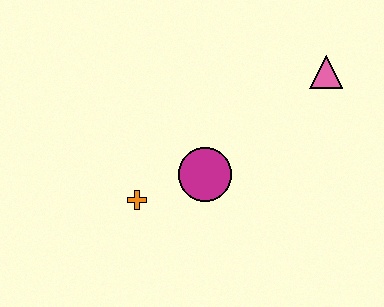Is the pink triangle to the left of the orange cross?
No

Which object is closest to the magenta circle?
The orange cross is closest to the magenta circle.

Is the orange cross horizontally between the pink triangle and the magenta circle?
No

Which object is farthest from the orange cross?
The pink triangle is farthest from the orange cross.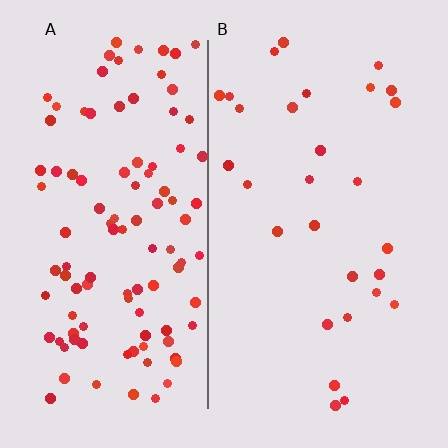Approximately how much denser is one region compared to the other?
Approximately 3.7× — region A over region B.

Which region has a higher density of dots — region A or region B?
A (the left).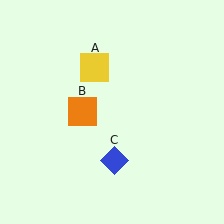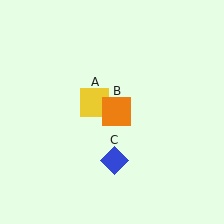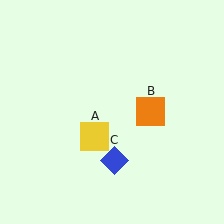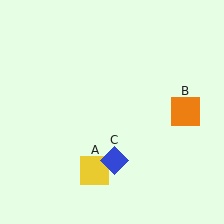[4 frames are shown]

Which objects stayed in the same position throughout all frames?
Blue diamond (object C) remained stationary.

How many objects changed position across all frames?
2 objects changed position: yellow square (object A), orange square (object B).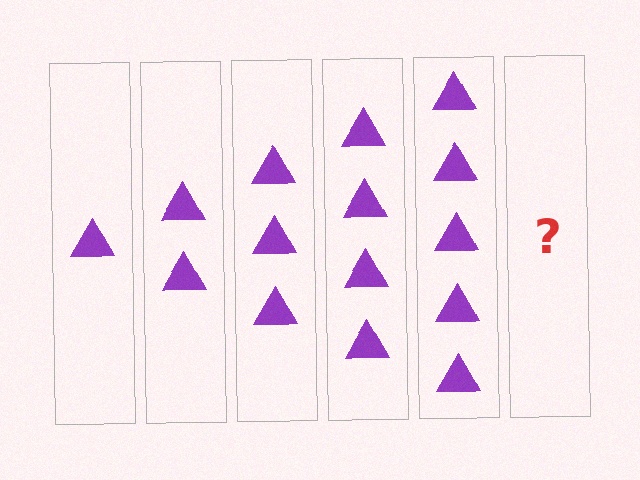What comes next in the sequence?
The next element should be 6 triangles.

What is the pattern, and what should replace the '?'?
The pattern is that each step adds one more triangle. The '?' should be 6 triangles.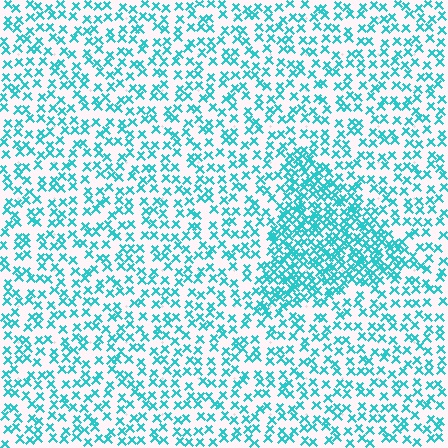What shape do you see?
I see a triangle.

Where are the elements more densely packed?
The elements are more densely packed inside the triangle boundary.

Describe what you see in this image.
The image contains small cyan elements arranged at two different densities. A triangle-shaped region is visible where the elements are more densely packed than the surrounding area.